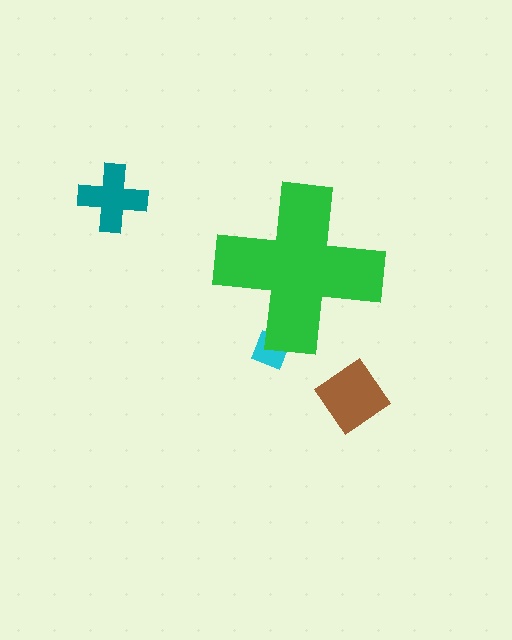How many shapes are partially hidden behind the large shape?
1 shape is partially hidden.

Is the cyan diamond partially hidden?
Yes, the cyan diamond is partially hidden behind the green cross.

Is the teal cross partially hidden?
No, the teal cross is fully visible.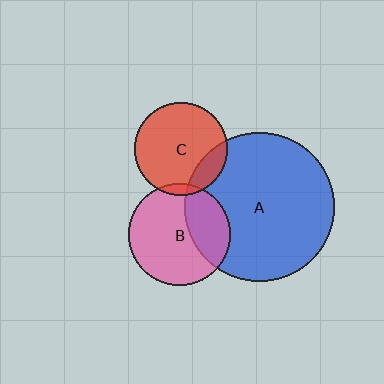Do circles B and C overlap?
Yes.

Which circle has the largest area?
Circle A (blue).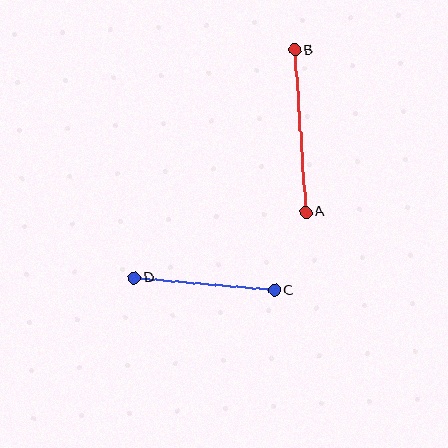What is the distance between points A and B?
The distance is approximately 163 pixels.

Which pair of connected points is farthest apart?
Points A and B are farthest apart.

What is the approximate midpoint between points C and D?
The midpoint is at approximately (204, 284) pixels.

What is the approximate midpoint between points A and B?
The midpoint is at approximately (300, 131) pixels.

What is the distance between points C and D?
The distance is approximately 141 pixels.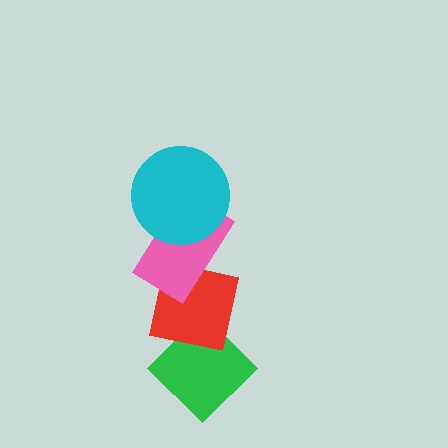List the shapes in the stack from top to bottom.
From top to bottom: the cyan circle, the pink rectangle, the red square, the green diamond.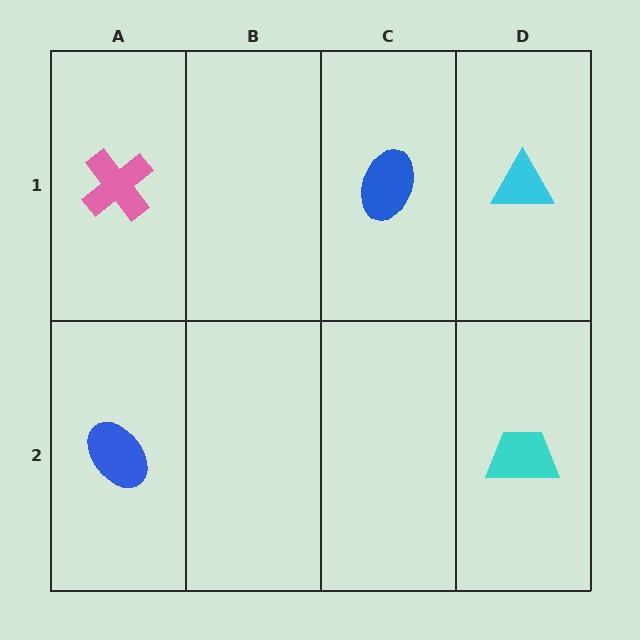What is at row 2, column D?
A cyan trapezoid.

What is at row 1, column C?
A blue ellipse.